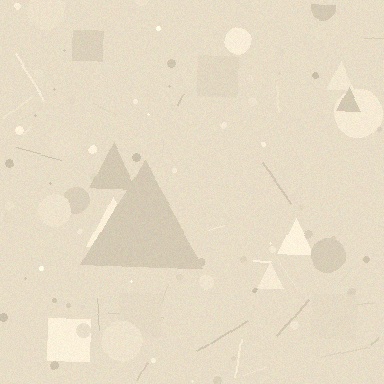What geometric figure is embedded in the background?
A triangle is embedded in the background.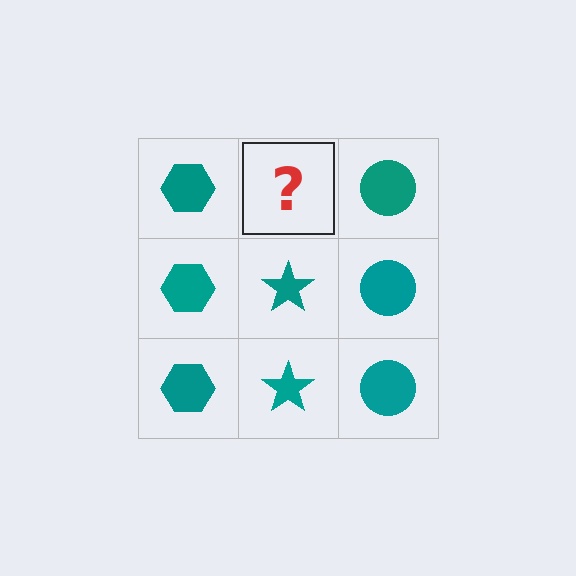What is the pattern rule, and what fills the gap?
The rule is that each column has a consistent shape. The gap should be filled with a teal star.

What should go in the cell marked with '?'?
The missing cell should contain a teal star.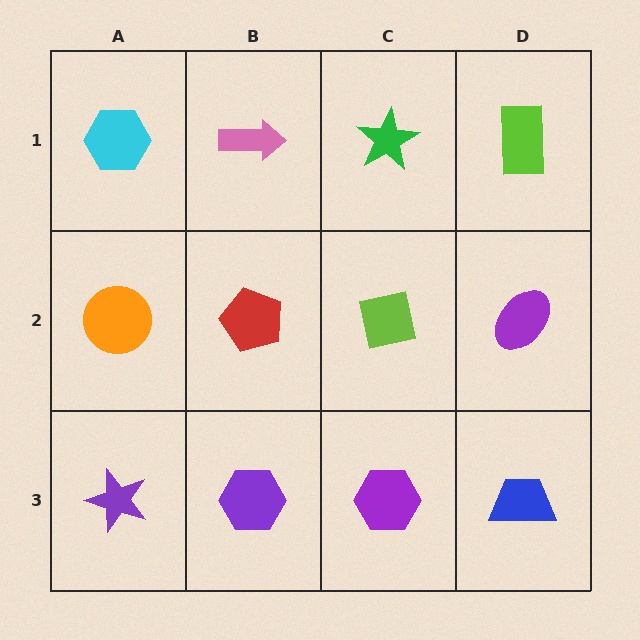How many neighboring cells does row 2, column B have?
4.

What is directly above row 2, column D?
A lime rectangle.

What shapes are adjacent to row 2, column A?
A cyan hexagon (row 1, column A), a purple star (row 3, column A), a red pentagon (row 2, column B).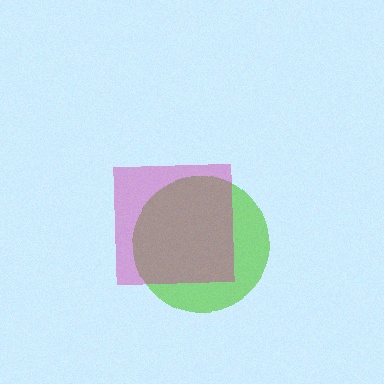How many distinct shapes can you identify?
There are 2 distinct shapes: a lime circle, a magenta square.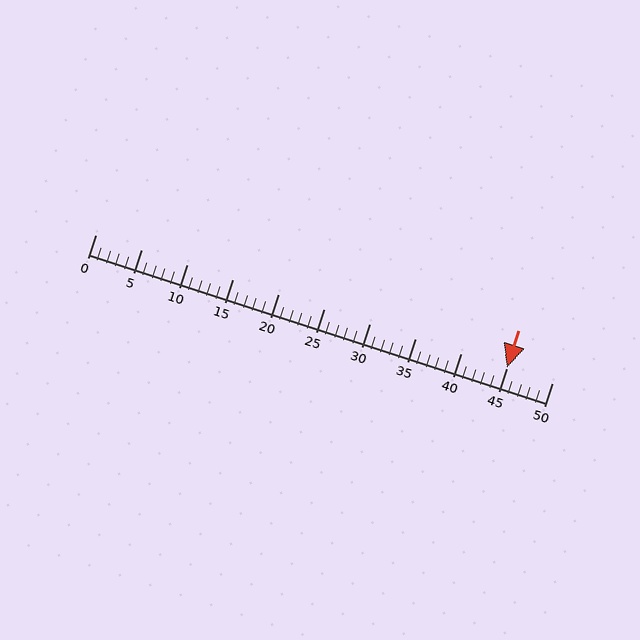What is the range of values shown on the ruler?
The ruler shows values from 0 to 50.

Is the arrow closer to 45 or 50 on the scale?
The arrow is closer to 45.